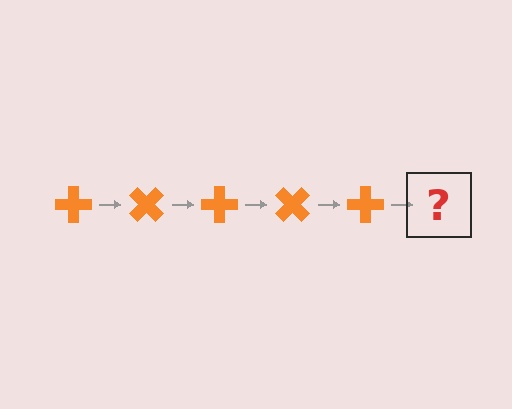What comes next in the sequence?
The next element should be an orange cross rotated 225 degrees.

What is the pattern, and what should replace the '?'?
The pattern is that the cross rotates 45 degrees each step. The '?' should be an orange cross rotated 225 degrees.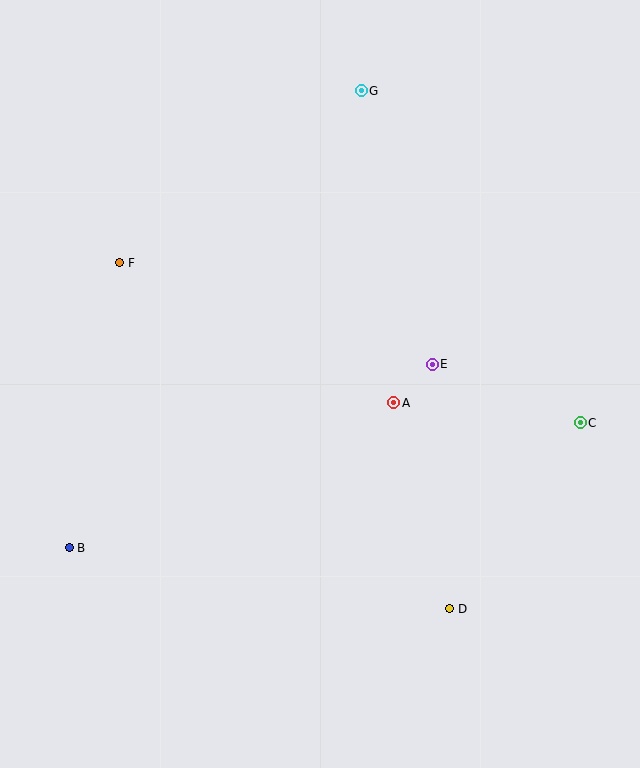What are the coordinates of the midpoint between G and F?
The midpoint between G and F is at (240, 177).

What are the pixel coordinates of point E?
Point E is at (432, 364).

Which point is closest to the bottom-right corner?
Point D is closest to the bottom-right corner.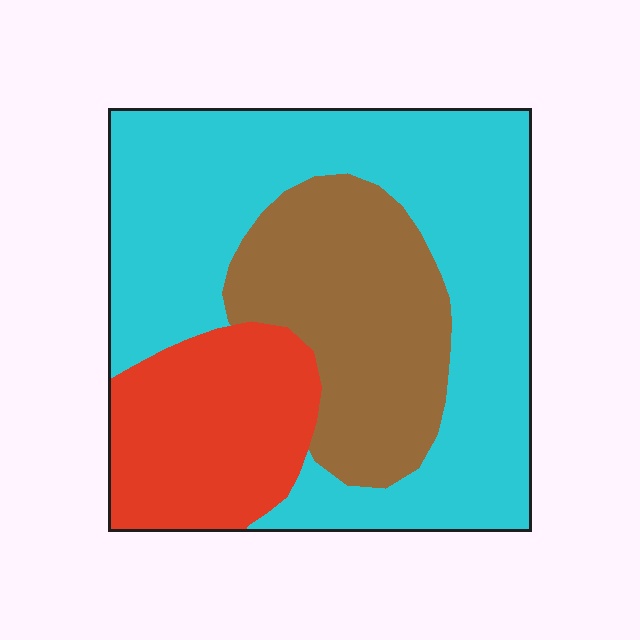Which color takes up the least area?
Red, at roughly 20%.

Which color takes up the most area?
Cyan, at roughly 55%.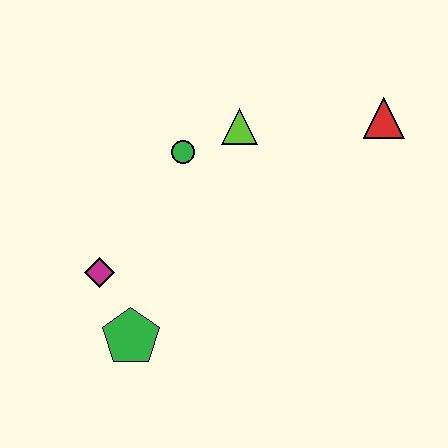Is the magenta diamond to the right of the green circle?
No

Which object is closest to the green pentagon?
The magenta diamond is closest to the green pentagon.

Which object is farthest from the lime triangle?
The green pentagon is farthest from the lime triangle.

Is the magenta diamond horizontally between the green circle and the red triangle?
No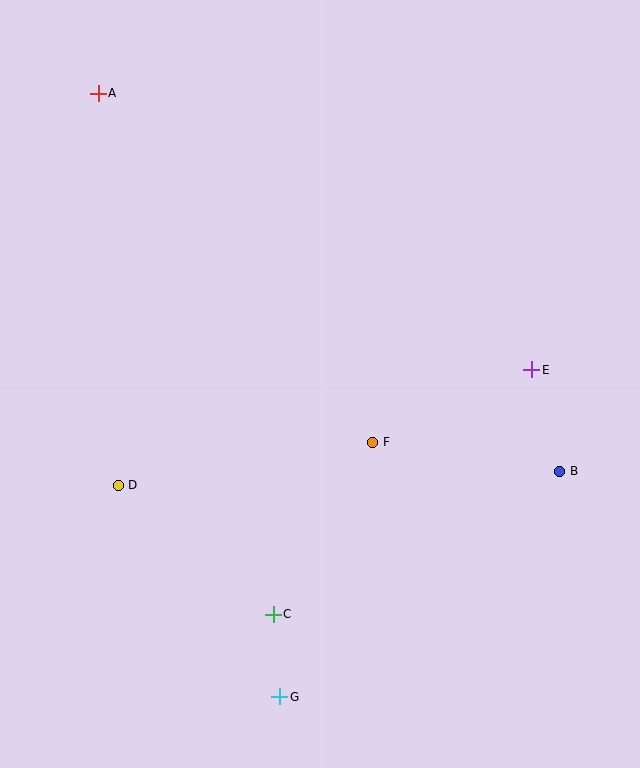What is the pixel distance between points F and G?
The distance between F and G is 271 pixels.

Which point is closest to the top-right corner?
Point E is closest to the top-right corner.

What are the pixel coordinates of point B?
Point B is at (560, 471).